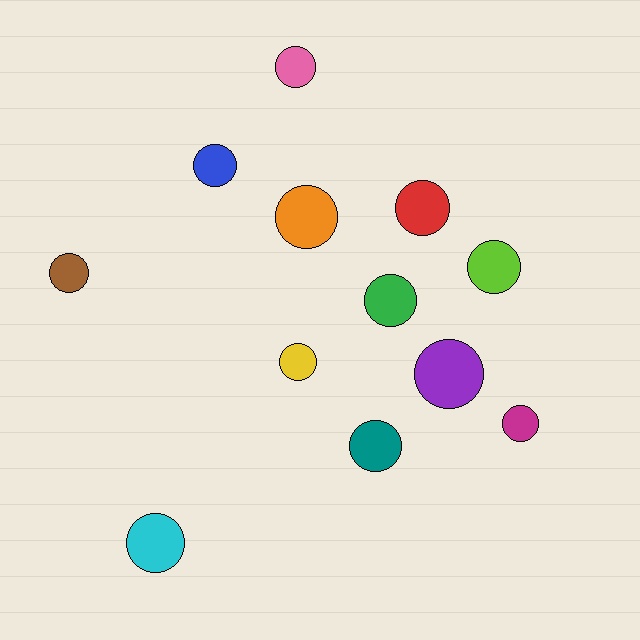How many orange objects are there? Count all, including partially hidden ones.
There is 1 orange object.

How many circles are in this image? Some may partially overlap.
There are 12 circles.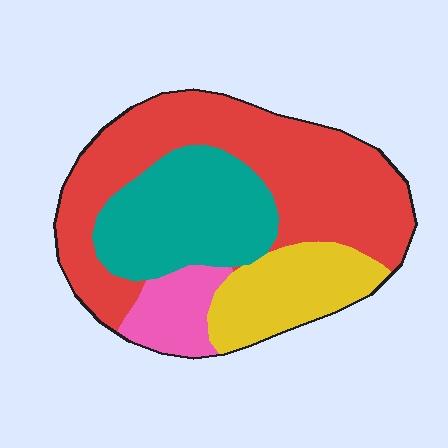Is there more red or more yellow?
Red.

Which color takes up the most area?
Red, at roughly 50%.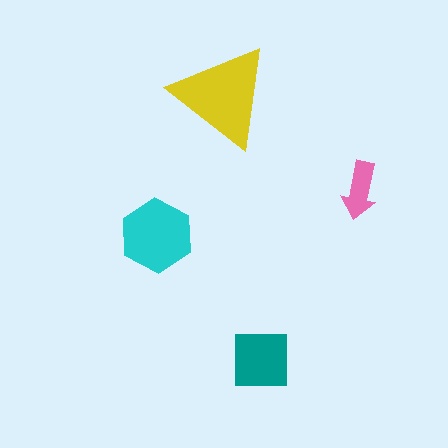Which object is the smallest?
The pink arrow.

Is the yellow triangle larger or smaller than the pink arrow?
Larger.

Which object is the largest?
The yellow triangle.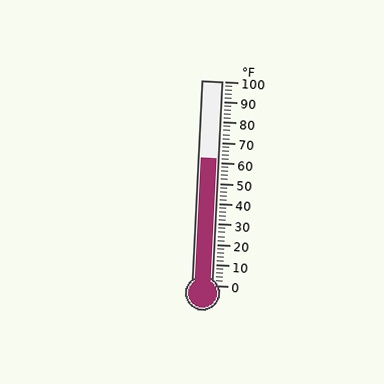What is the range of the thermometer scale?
The thermometer scale ranges from 0°F to 100°F.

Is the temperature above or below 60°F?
The temperature is above 60°F.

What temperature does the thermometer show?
The thermometer shows approximately 62°F.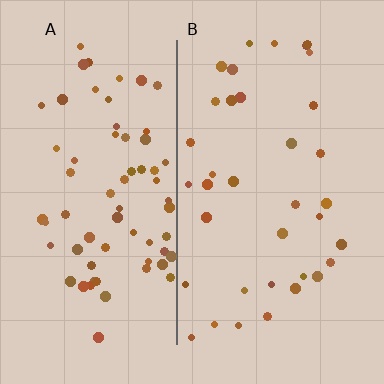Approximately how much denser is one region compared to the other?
Approximately 1.9× — region A over region B.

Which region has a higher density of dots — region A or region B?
A (the left).